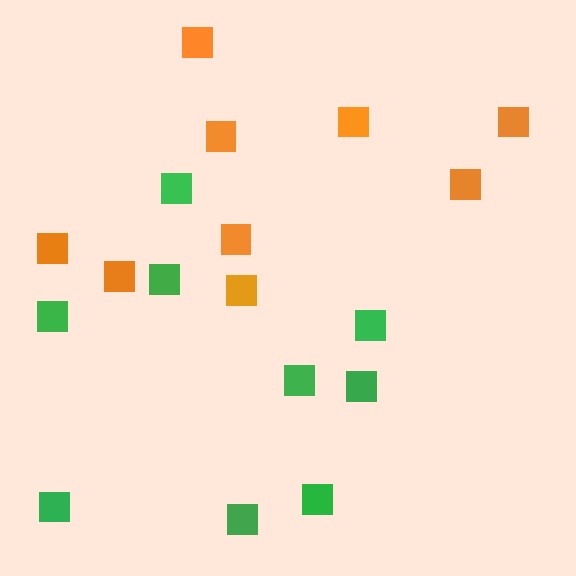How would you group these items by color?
There are 2 groups: one group of orange squares (9) and one group of green squares (9).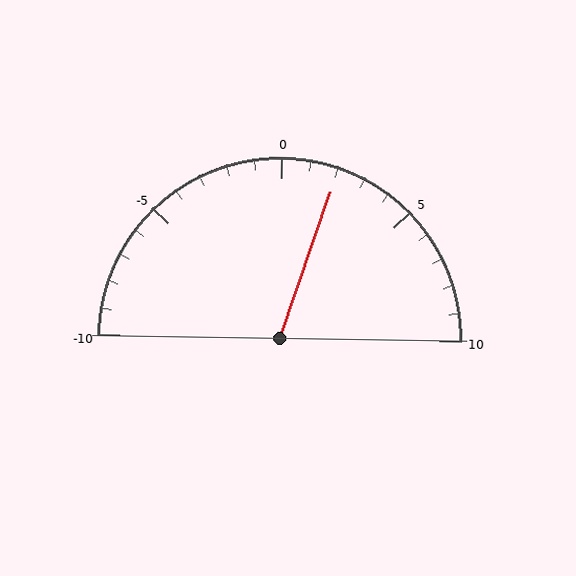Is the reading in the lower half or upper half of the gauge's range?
The reading is in the upper half of the range (-10 to 10).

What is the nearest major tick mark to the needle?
The nearest major tick mark is 0.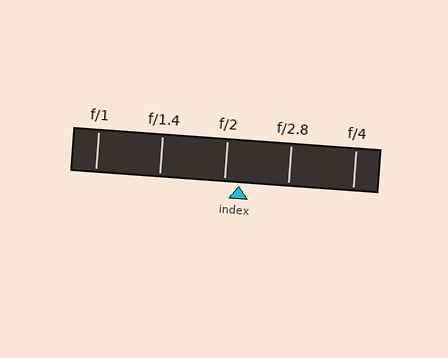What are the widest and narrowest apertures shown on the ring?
The widest aperture shown is f/1 and the narrowest is f/4.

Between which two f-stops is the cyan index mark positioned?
The index mark is between f/2 and f/2.8.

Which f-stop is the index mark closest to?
The index mark is closest to f/2.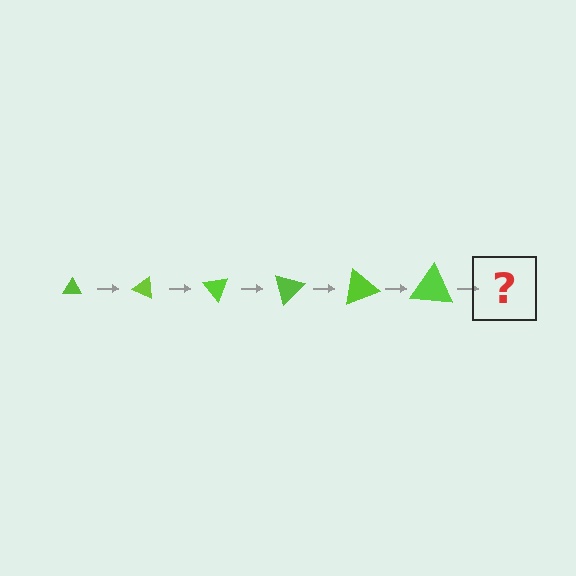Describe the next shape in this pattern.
It should be a triangle, larger than the previous one and rotated 150 degrees from the start.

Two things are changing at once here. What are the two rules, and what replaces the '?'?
The two rules are that the triangle grows larger each step and it rotates 25 degrees each step. The '?' should be a triangle, larger than the previous one and rotated 150 degrees from the start.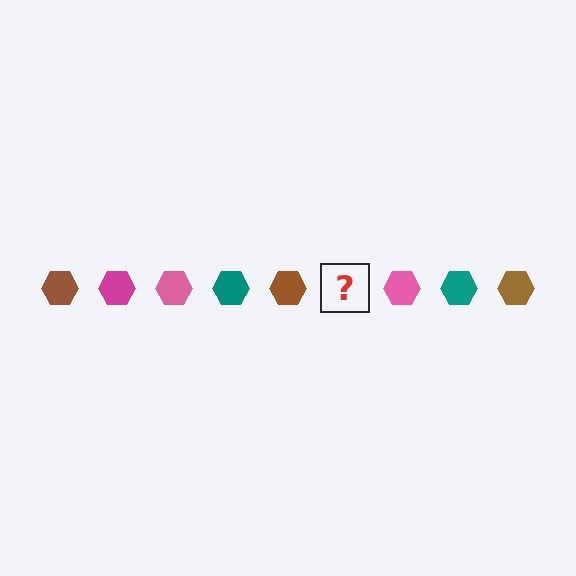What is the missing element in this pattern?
The missing element is a magenta hexagon.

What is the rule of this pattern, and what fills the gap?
The rule is that the pattern cycles through brown, magenta, pink, teal hexagons. The gap should be filled with a magenta hexagon.